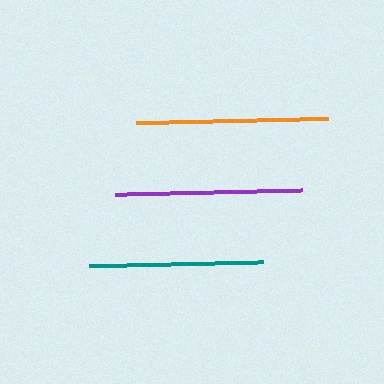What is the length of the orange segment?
The orange segment is approximately 192 pixels long.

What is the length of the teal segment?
The teal segment is approximately 174 pixels long.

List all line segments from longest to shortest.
From longest to shortest: orange, purple, teal.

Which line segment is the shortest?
The teal line is the shortest at approximately 174 pixels.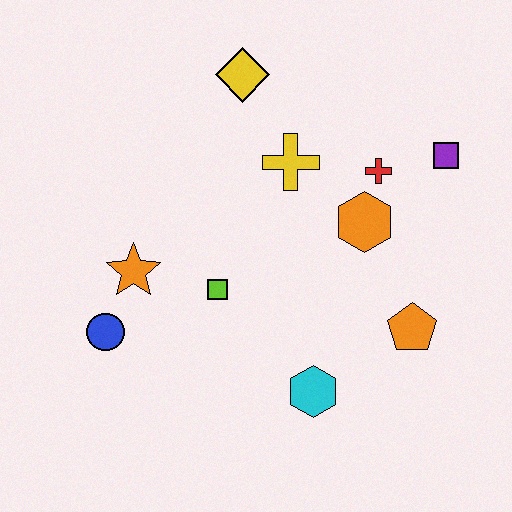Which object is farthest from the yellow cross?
The blue circle is farthest from the yellow cross.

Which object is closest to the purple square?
The red cross is closest to the purple square.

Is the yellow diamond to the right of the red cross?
No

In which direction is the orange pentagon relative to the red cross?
The orange pentagon is below the red cross.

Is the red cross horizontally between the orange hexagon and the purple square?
Yes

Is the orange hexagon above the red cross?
No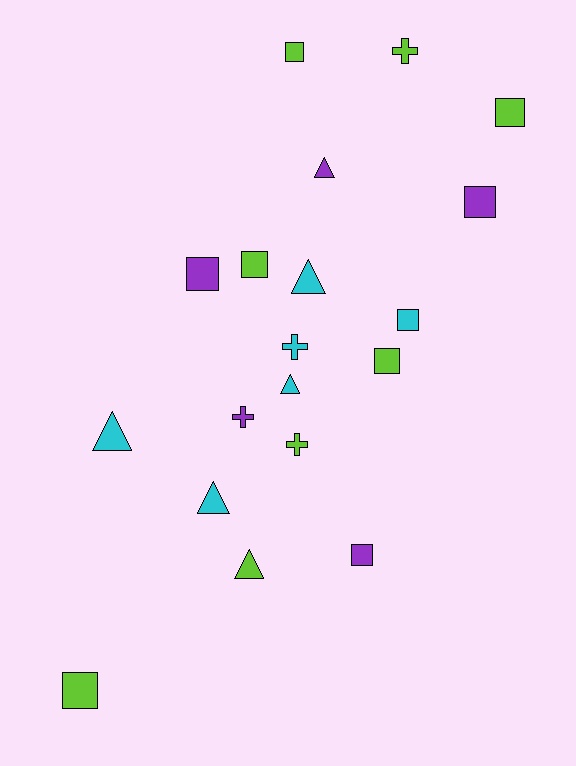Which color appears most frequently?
Lime, with 8 objects.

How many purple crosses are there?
There is 1 purple cross.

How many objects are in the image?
There are 19 objects.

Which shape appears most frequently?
Square, with 9 objects.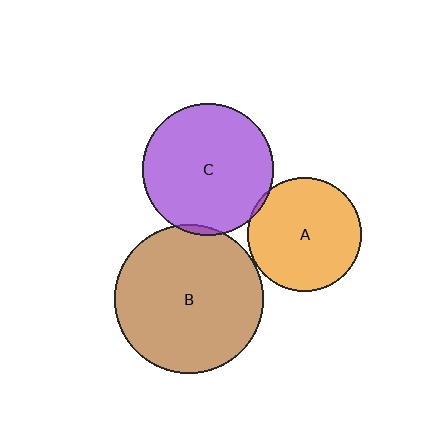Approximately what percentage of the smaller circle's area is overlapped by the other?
Approximately 5%.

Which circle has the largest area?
Circle B (brown).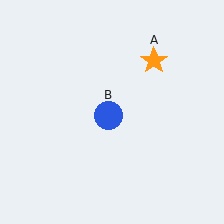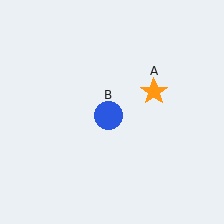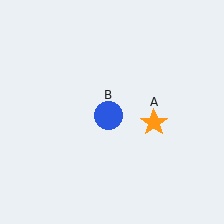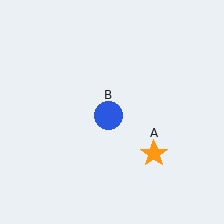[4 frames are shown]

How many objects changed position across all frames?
1 object changed position: orange star (object A).